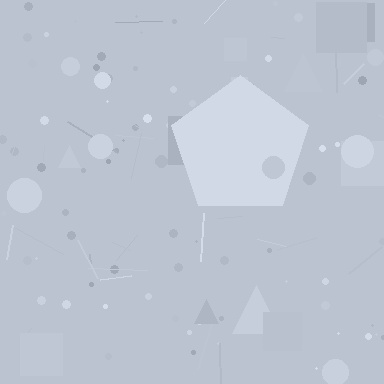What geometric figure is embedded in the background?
A pentagon is embedded in the background.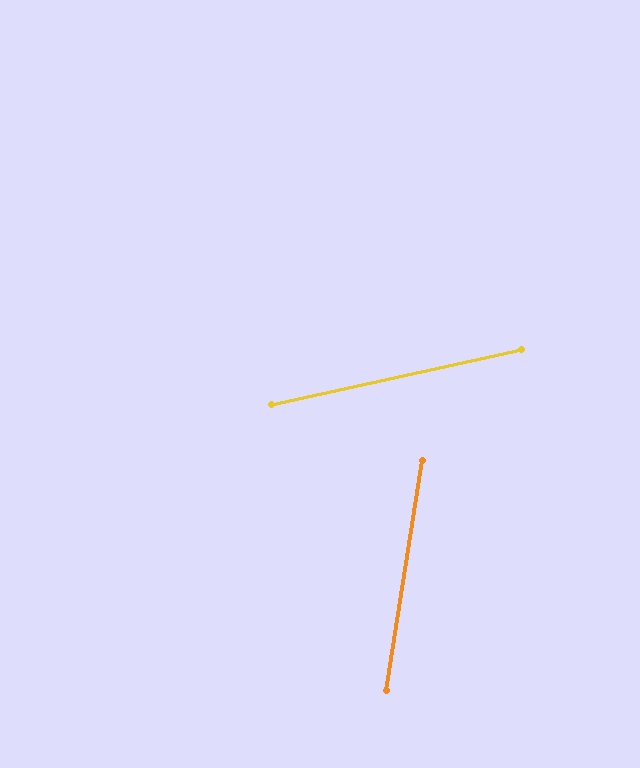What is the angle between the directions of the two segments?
Approximately 69 degrees.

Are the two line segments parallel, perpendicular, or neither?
Neither parallel nor perpendicular — they differ by about 69°.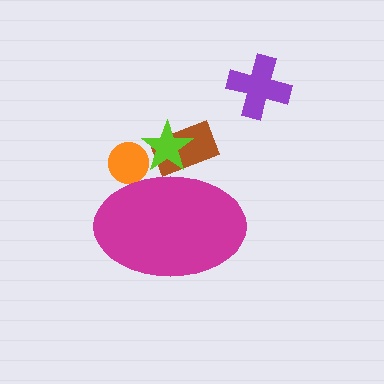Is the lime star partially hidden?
Yes, the lime star is partially hidden behind the magenta ellipse.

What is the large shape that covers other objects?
A magenta ellipse.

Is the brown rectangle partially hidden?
Yes, the brown rectangle is partially hidden behind the magenta ellipse.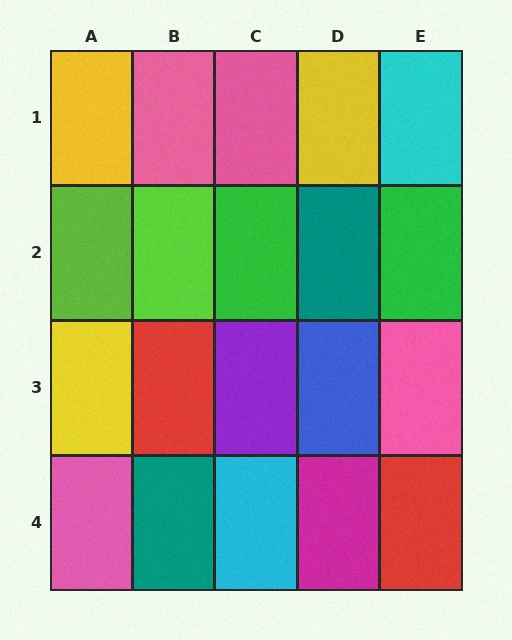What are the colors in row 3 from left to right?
Yellow, red, purple, blue, pink.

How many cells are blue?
1 cell is blue.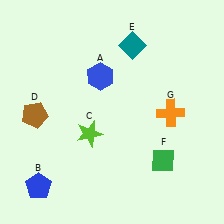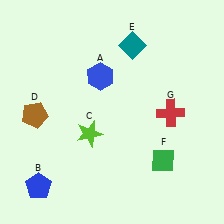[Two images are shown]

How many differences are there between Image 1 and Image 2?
There is 1 difference between the two images.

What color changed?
The cross (G) changed from orange in Image 1 to red in Image 2.